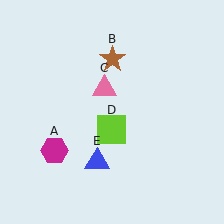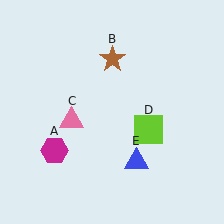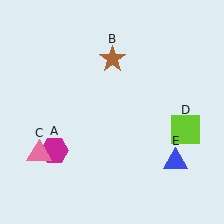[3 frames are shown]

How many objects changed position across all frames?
3 objects changed position: pink triangle (object C), lime square (object D), blue triangle (object E).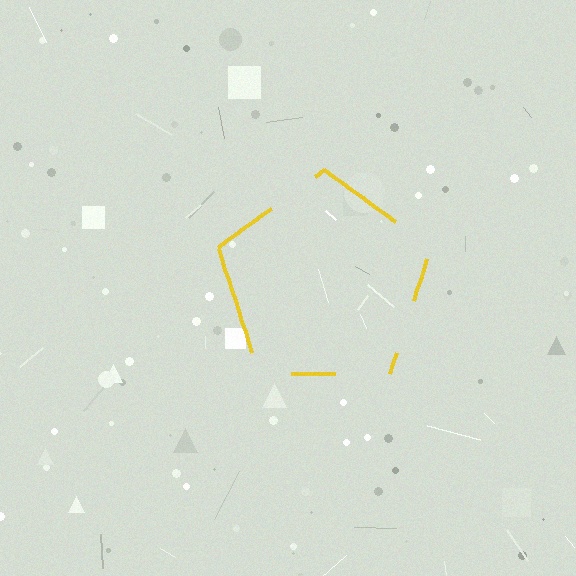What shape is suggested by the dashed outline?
The dashed outline suggests a pentagon.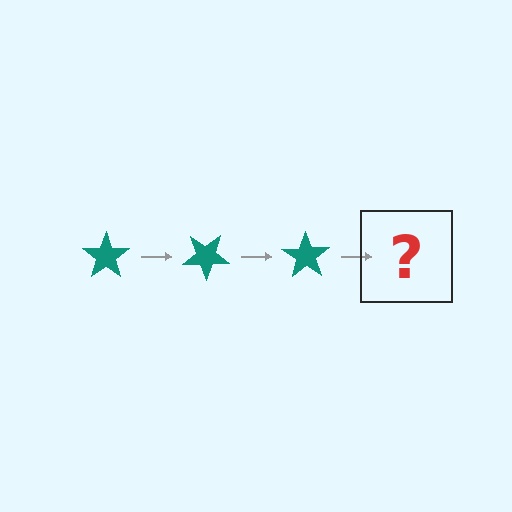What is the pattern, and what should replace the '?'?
The pattern is that the star rotates 35 degrees each step. The '?' should be a teal star rotated 105 degrees.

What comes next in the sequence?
The next element should be a teal star rotated 105 degrees.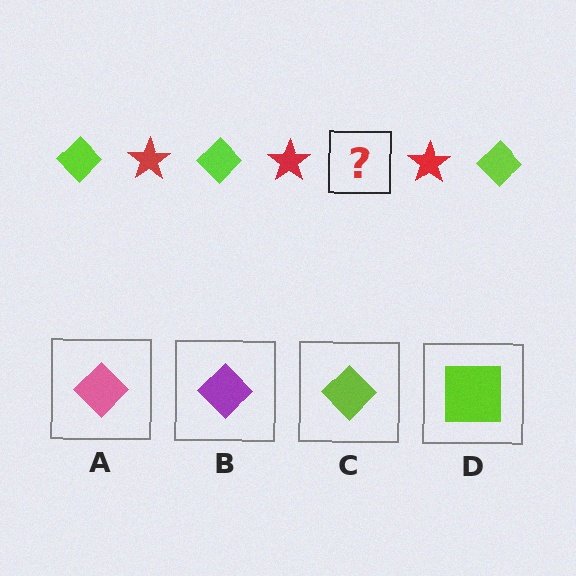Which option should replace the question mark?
Option C.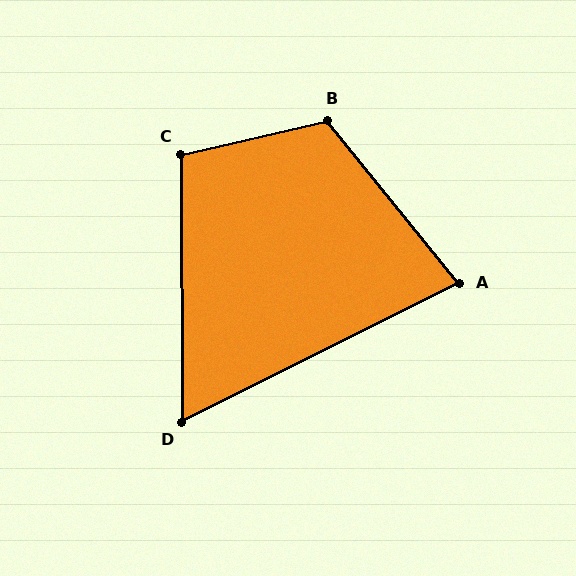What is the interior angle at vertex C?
Approximately 103 degrees (obtuse).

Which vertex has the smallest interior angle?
D, at approximately 64 degrees.